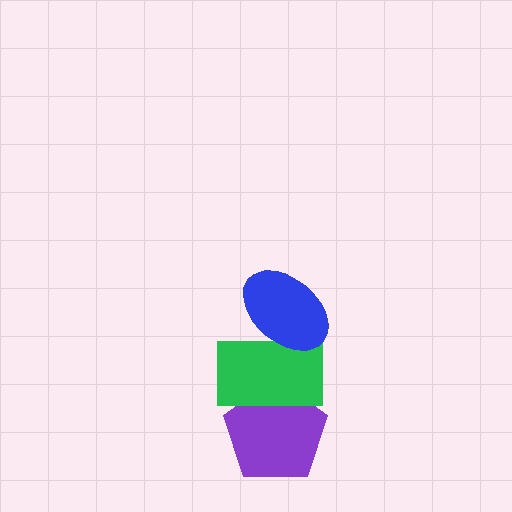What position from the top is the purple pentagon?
The purple pentagon is 3rd from the top.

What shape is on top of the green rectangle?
The blue ellipse is on top of the green rectangle.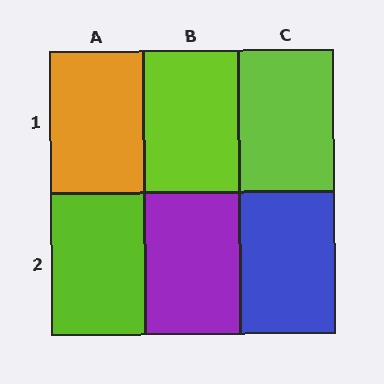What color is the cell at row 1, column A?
Orange.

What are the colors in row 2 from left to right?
Lime, purple, blue.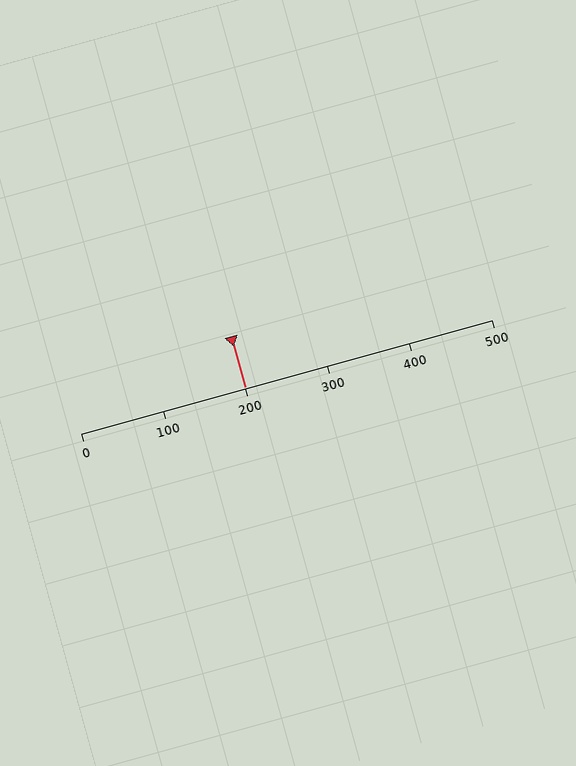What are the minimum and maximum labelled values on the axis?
The axis runs from 0 to 500.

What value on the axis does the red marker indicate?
The marker indicates approximately 200.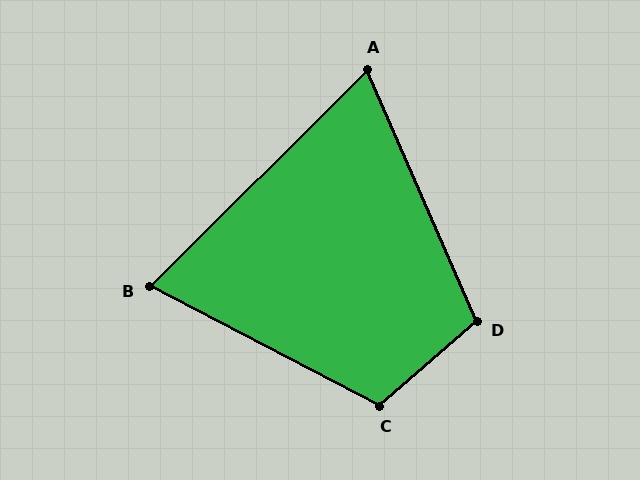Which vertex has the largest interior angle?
C, at approximately 111 degrees.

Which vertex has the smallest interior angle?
A, at approximately 69 degrees.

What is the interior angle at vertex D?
Approximately 108 degrees (obtuse).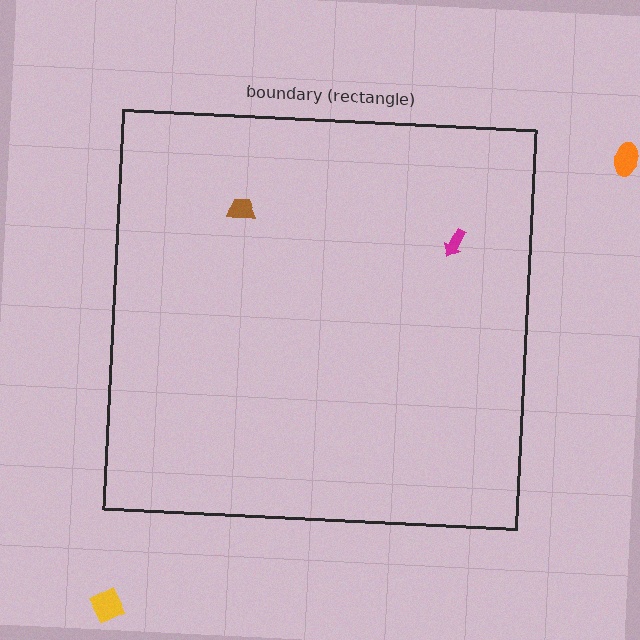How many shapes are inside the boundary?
2 inside, 2 outside.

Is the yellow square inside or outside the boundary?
Outside.